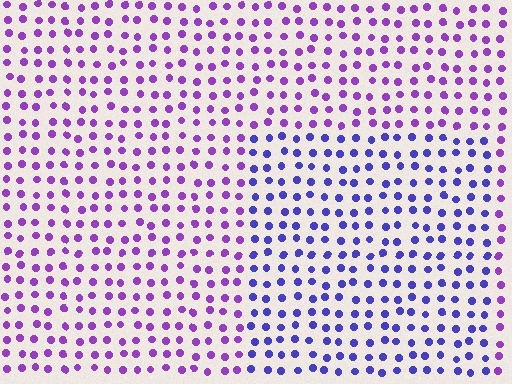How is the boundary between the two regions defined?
The boundary is defined purely by a slight shift in hue (about 37 degrees). Spacing, size, and orientation are identical on both sides.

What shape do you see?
I see a rectangle.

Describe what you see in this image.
The image is filled with small purple elements in a uniform arrangement. A rectangle-shaped region is visible where the elements are tinted to a slightly different hue, forming a subtle color boundary.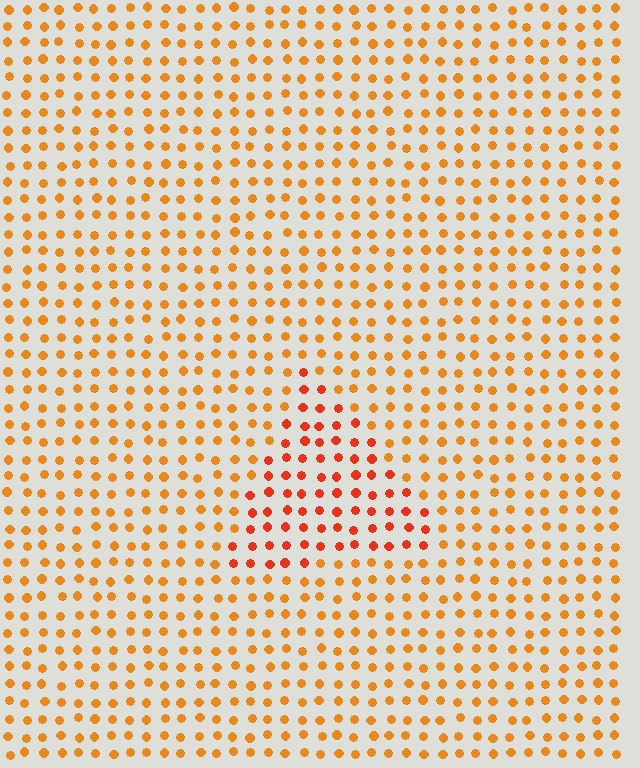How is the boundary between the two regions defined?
The boundary is defined purely by a slight shift in hue (about 26 degrees). Spacing, size, and orientation are identical on both sides.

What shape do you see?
I see a triangle.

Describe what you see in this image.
The image is filled with small orange elements in a uniform arrangement. A triangle-shaped region is visible where the elements are tinted to a slightly different hue, forming a subtle color boundary.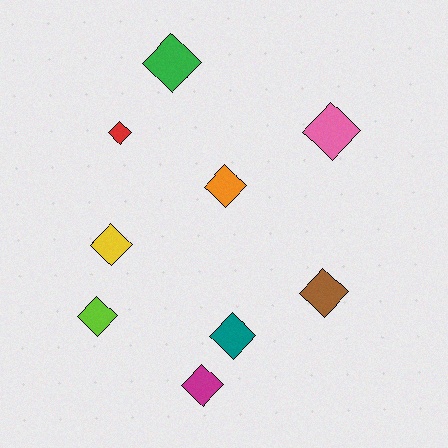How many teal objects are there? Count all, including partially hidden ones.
There is 1 teal object.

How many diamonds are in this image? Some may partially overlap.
There are 9 diamonds.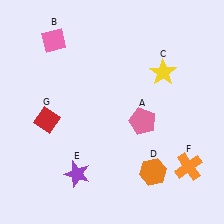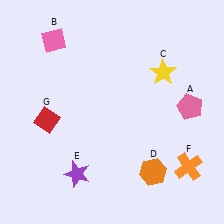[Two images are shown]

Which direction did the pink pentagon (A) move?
The pink pentagon (A) moved right.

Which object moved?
The pink pentagon (A) moved right.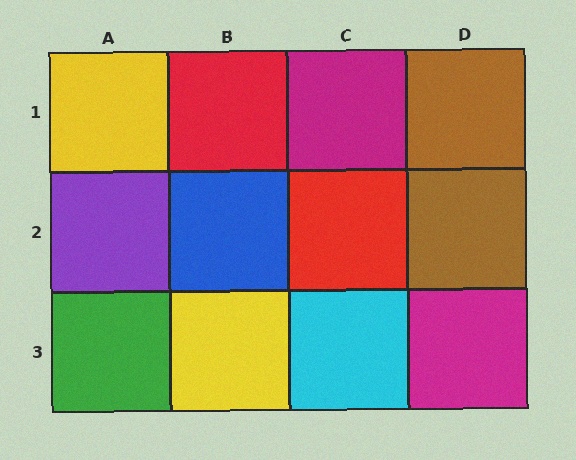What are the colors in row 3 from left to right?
Green, yellow, cyan, magenta.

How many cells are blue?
1 cell is blue.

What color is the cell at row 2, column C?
Red.